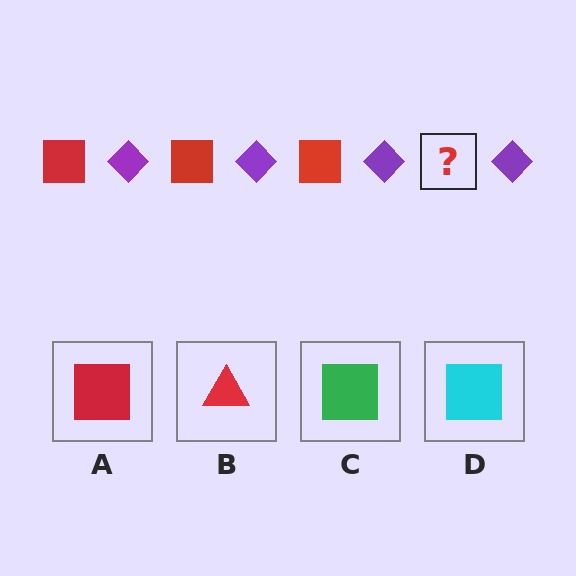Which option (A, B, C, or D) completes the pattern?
A.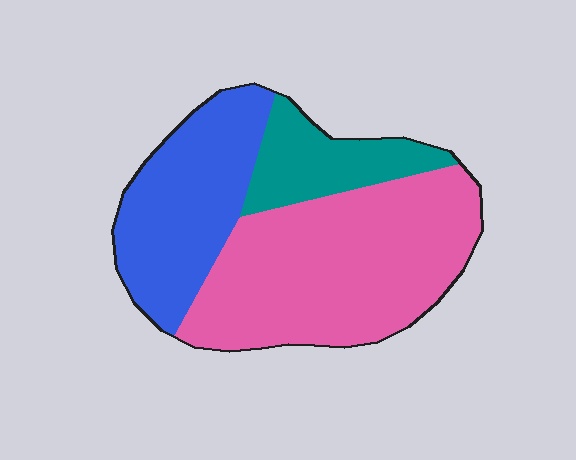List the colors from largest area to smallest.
From largest to smallest: pink, blue, teal.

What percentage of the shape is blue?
Blue covers roughly 30% of the shape.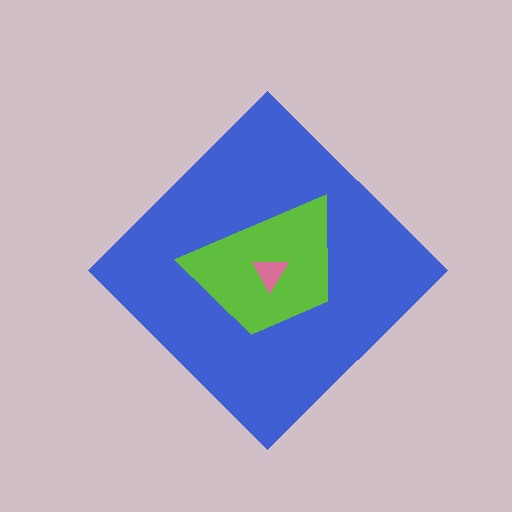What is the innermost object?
The pink triangle.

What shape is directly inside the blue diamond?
The lime trapezoid.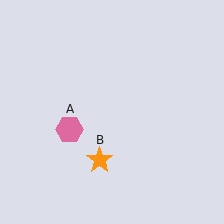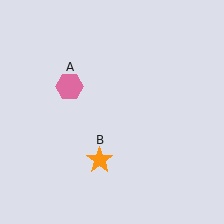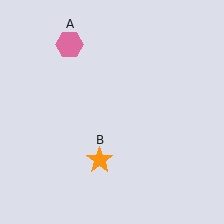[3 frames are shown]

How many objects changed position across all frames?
1 object changed position: pink hexagon (object A).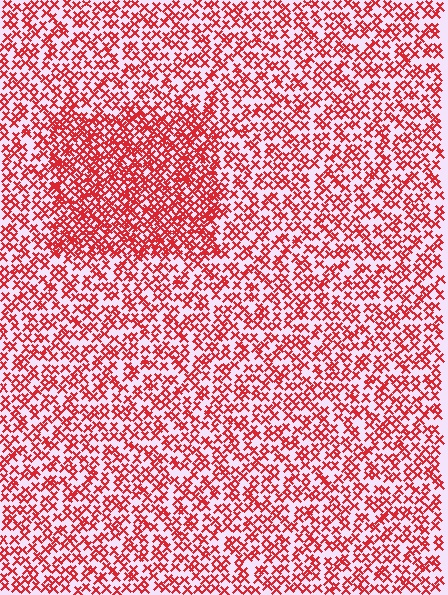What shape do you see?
I see a rectangle.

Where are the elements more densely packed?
The elements are more densely packed inside the rectangle boundary.